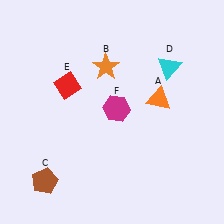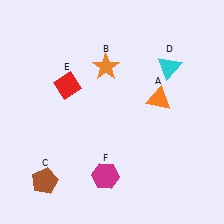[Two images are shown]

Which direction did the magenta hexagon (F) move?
The magenta hexagon (F) moved down.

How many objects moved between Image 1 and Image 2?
1 object moved between the two images.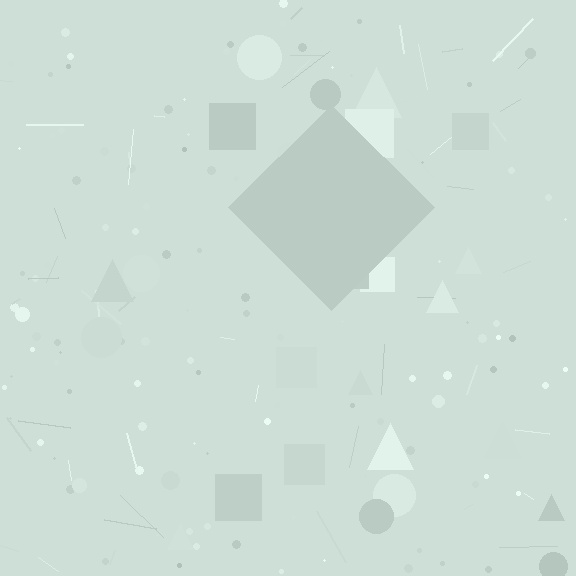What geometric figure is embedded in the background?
A diamond is embedded in the background.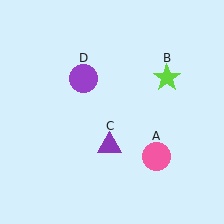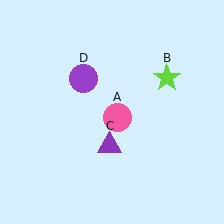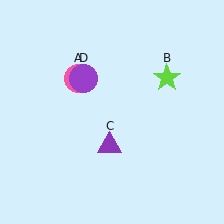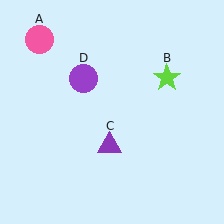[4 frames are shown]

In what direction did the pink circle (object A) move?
The pink circle (object A) moved up and to the left.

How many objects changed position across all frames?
1 object changed position: pink circle (object A).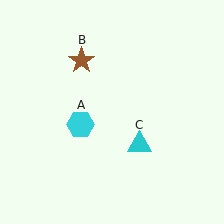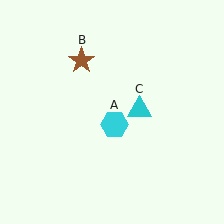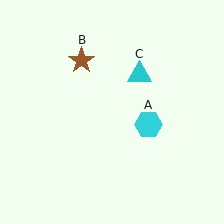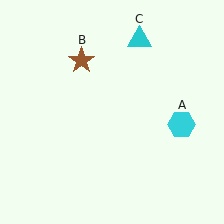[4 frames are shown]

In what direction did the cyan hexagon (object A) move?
The cyan hexagon (object A) moved right.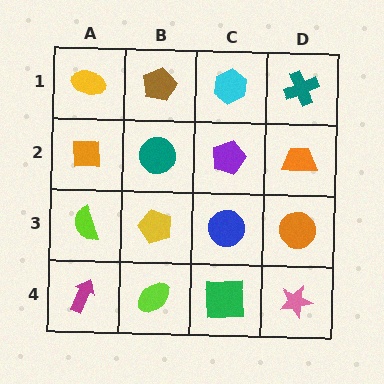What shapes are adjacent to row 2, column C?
A cyan hexagon (row 1, column C), a blue circle (row 3, column C), a teal circle (row 2, column B), an orange trapezoid (row 2, column D).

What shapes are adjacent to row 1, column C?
A purple pentagon (row 2, column C), a brown pentagon (row 1, column B), a teal cross (row 1, column D).